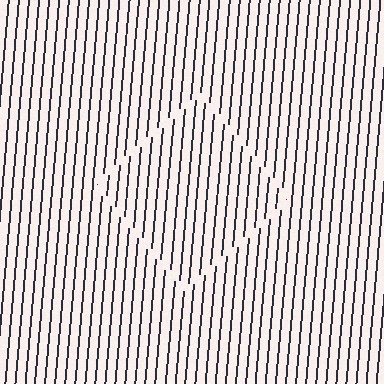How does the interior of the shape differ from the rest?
The interior of the shape contains the same grating, shifted by half a period — the contour is defined by the phase discontinuity where line-ends from the inner and outer gratings abut.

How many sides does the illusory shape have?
4 sides — the line-ends trace a square.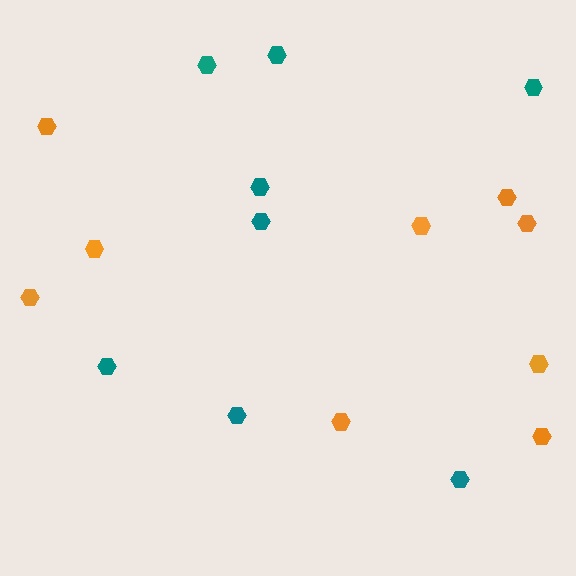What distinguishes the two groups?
There are 2 groups: one group of orange hexagons (9) and one group of teal hexagons (8).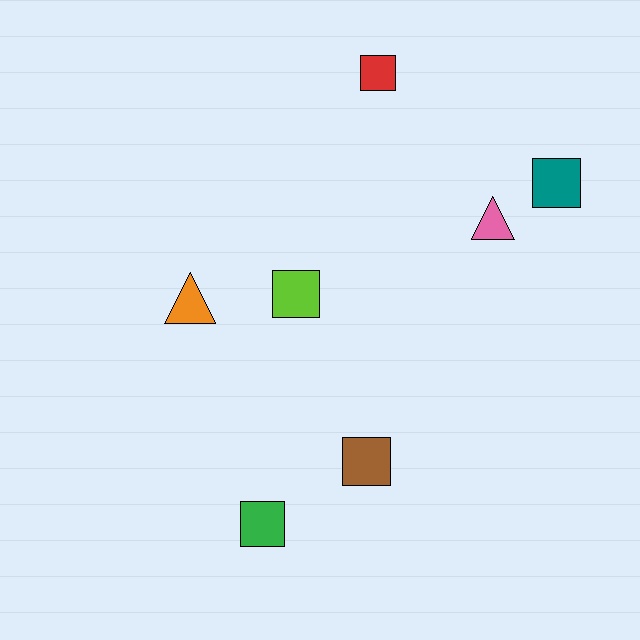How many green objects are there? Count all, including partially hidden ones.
There is 1 green object.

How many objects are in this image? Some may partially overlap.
There are 7 objects.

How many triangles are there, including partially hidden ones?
There are 2 triangles.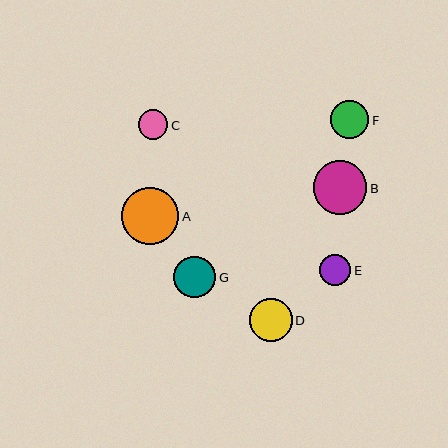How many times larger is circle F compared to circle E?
Circle F is approximately 1.2 times the size of circle E.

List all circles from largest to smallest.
From largest to smallest: A, B, D, G, F, E, C.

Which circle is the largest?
Circle A is the largest with a size of approximately 57 pixels.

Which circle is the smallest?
Circle C is the smallest with a size of approximately 29 pixels.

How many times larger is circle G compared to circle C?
Circle G is approximately 1.4 times the size of circle C.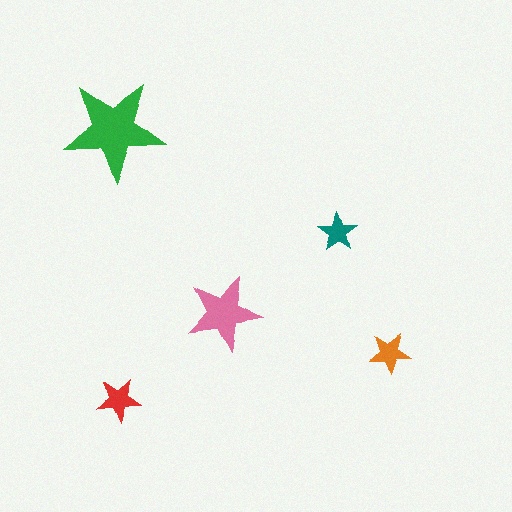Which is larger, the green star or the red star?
The green one.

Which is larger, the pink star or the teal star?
The pink one.